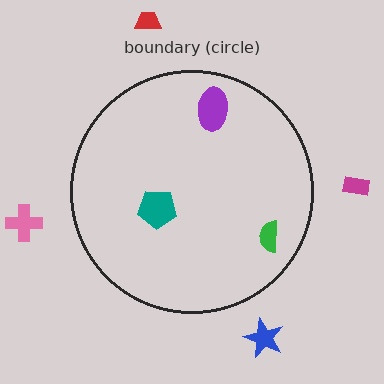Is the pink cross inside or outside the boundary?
Outside.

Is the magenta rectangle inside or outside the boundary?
Outside.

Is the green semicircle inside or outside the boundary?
Inside.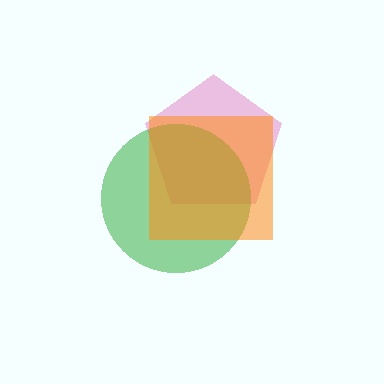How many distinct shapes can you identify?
There are 3 distinct shapes: a pink pentagon, a green circle, an orange square.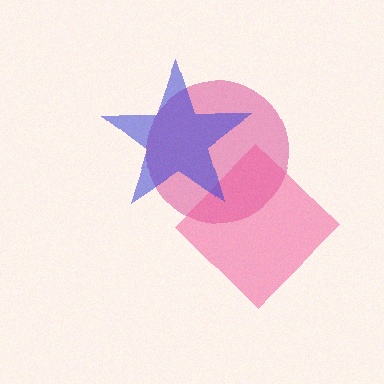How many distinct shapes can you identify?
There are 3 distinct shapes: a magenta circle, a pink diamond, a blue star.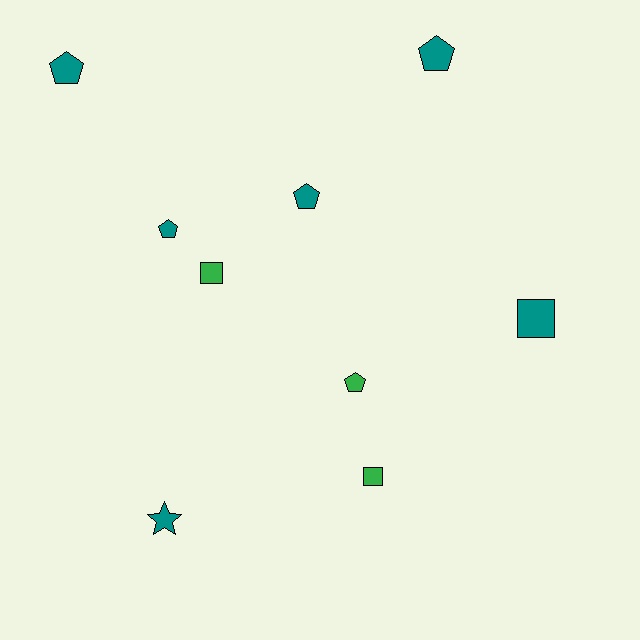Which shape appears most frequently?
Pentagon, with 5 objects.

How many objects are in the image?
There are 9 objects.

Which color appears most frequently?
Teal, with 6 objects.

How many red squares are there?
There are no red squares.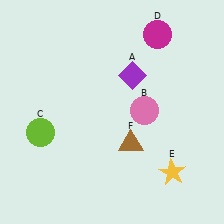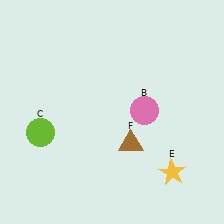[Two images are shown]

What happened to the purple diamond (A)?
The purple diamond (A) was removed in Image 2. It was in the top-right area of Image 1.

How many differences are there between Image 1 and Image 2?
There are 2 differences between the two images.